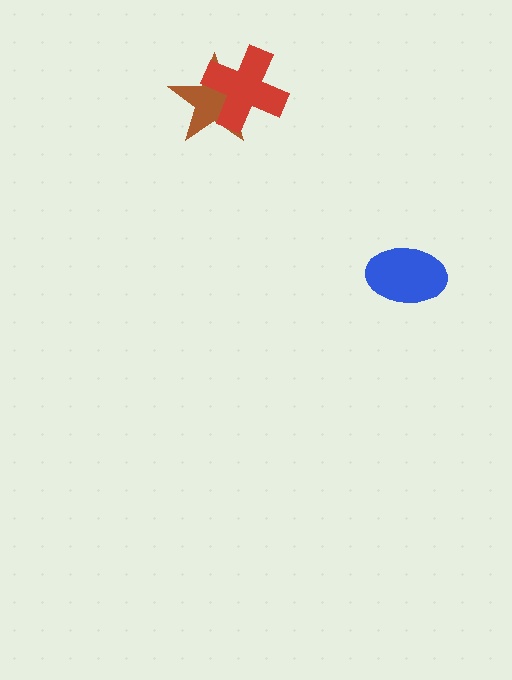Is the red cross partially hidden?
No, no other shape covers it.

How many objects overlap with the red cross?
1 object overlaps with the red cross.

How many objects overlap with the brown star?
1 object overlaps with the brown star.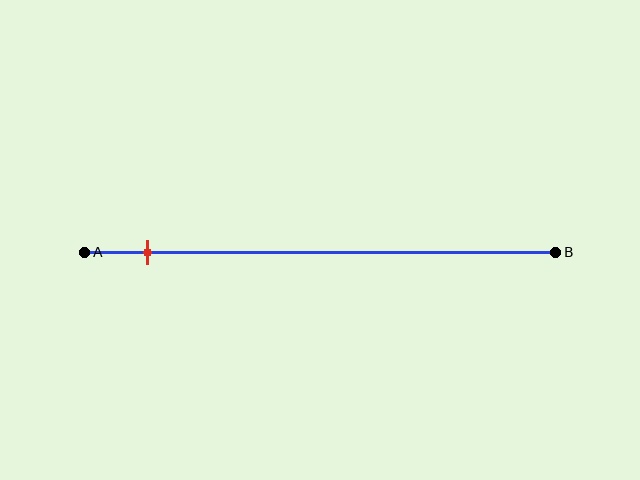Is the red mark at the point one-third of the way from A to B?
No, the mark is at about 15% from A, not at the 33% one-third point.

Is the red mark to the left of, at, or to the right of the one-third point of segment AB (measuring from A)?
The red mark is to the left of the one-third point of segment AB.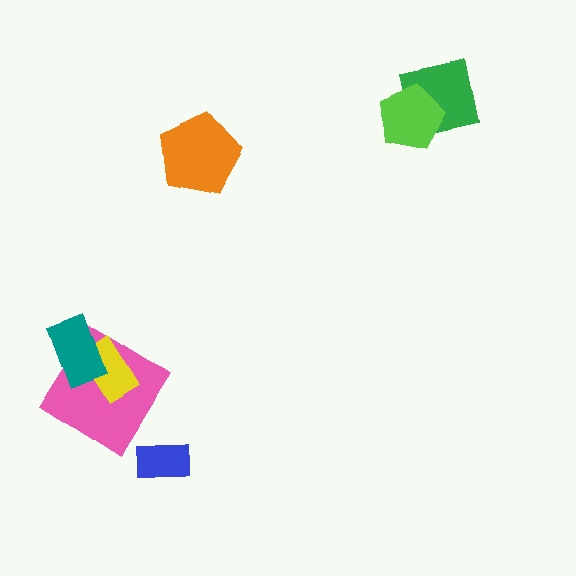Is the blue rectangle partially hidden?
No, no other shape covers it.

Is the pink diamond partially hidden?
Yes, it is partially covered by another shape.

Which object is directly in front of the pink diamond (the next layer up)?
The yellow rectangle is directly in front of the pink diamond.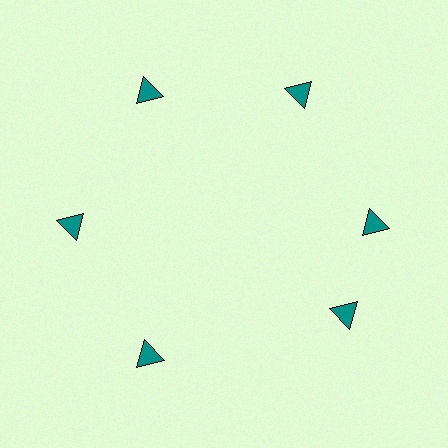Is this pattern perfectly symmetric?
No. The 6 teal triangles are arranged in a ring, but one element near the 5 o'clock position is rotated out of alignment along the ring, breaking the 6-fold rotational symmetry.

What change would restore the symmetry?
The symmetry would be restored by rotating it back into even spacing with its neighbors so that all 6 triangles sit at equal angles and equal distance from the center.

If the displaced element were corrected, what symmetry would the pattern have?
It would have 6-fold rotational symmetry — the pattern would map onto itself every 60 degrees.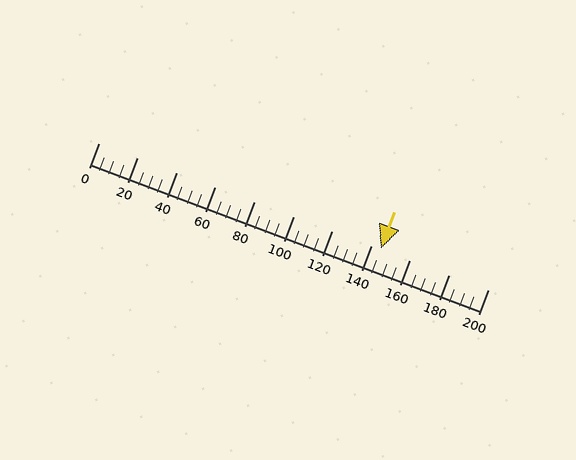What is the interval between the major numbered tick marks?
The major tick marks are spaced 20 units apart.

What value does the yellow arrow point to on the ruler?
The yellow arrow points to approximately 145.